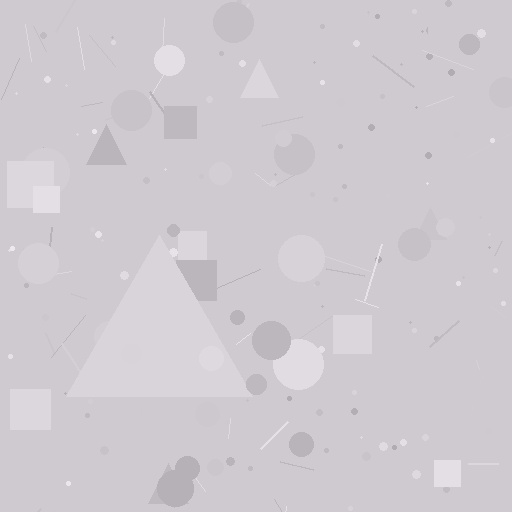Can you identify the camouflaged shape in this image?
The camouflaged shape is a triangle.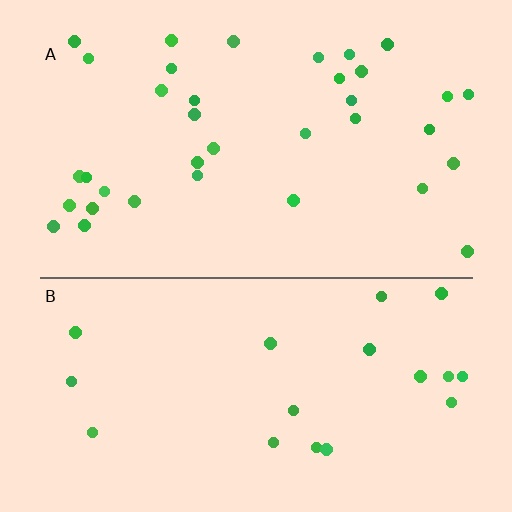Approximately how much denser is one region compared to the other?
Approximately 1.8× — region A over region B.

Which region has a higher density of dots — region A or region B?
A (the top).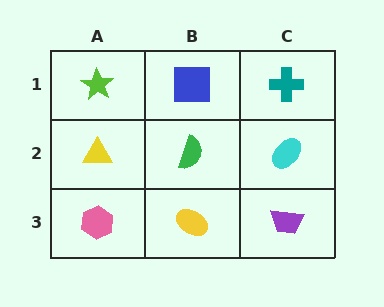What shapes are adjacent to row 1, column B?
A green semicircle (row 2, column B), a lime star (row 1, column A), a teal cross (row 1, column C).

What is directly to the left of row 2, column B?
A yellow triangle.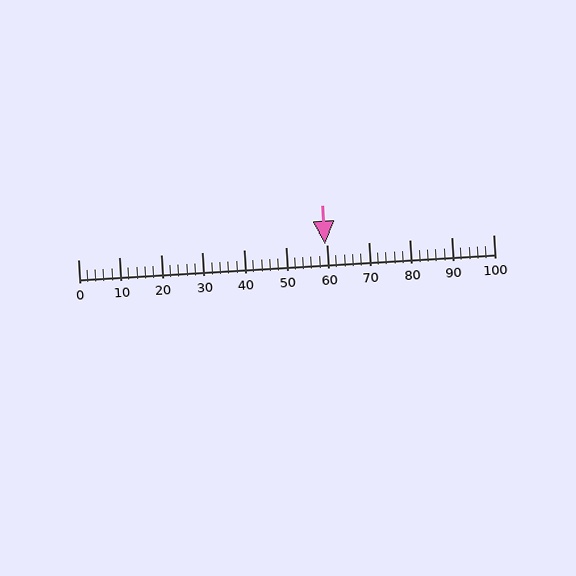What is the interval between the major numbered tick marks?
The major tick marks are spaced 10 units apart.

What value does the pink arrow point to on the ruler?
The pink arrow points to approximately 60.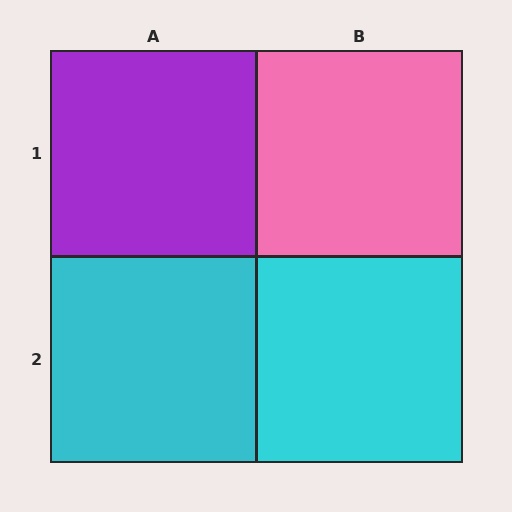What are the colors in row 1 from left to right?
Purple, pink.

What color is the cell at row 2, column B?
Cyan.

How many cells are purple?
1 cell is purple.